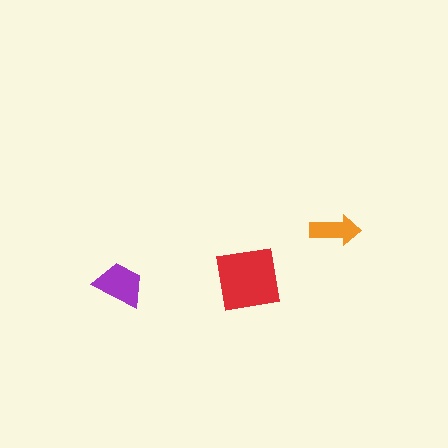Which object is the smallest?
The orange arrow.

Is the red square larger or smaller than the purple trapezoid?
Larger.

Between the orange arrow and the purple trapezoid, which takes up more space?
The purple trapezoid.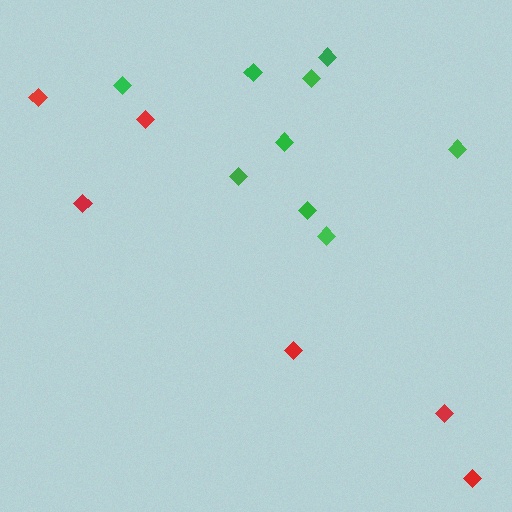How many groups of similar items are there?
There are 2 groups: one group of green diamonds (9) and one group of red diamonds (6).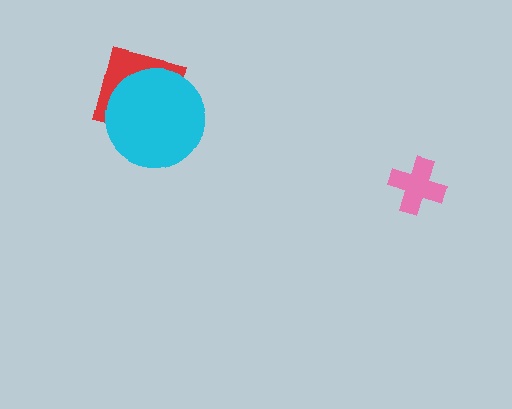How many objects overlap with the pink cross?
0 objects overlap with the pink cross.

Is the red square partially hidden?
Yes, it is partially covered by another shape.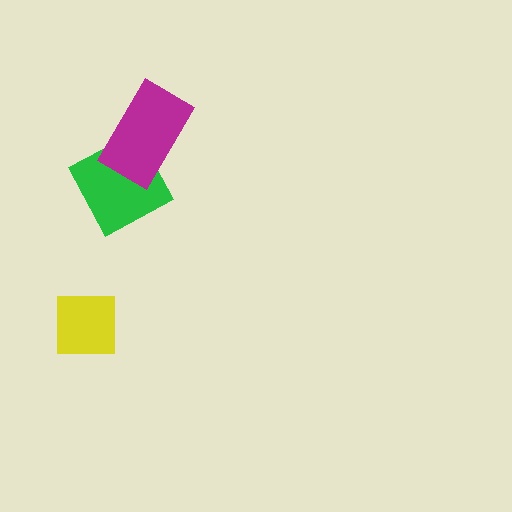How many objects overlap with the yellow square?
0 objects overlap with the yellow square.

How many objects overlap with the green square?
1 object overlaps with the green square.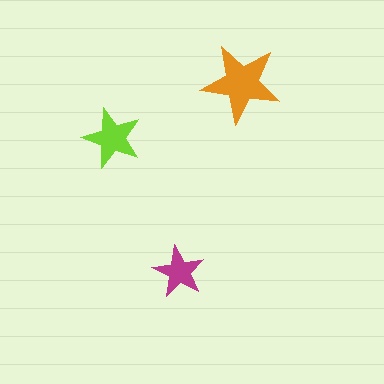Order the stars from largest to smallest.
the orange one, the lime one, the magenta one.